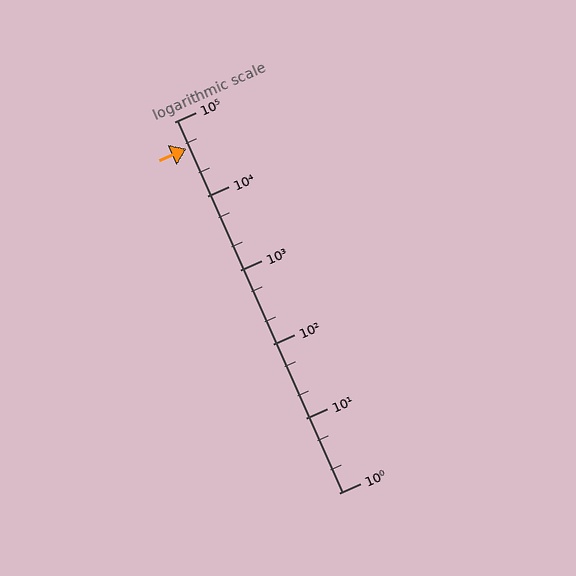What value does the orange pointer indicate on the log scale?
The pointer indicates approximately 43000.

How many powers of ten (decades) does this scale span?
The scale spans 5 decades, from 1 to 100000.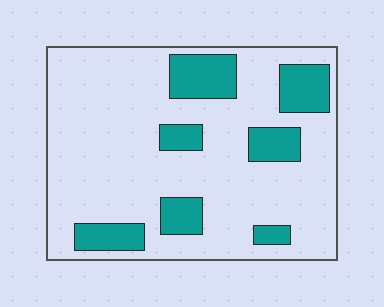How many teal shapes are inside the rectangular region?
7.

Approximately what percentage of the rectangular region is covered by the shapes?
Approximately 20%.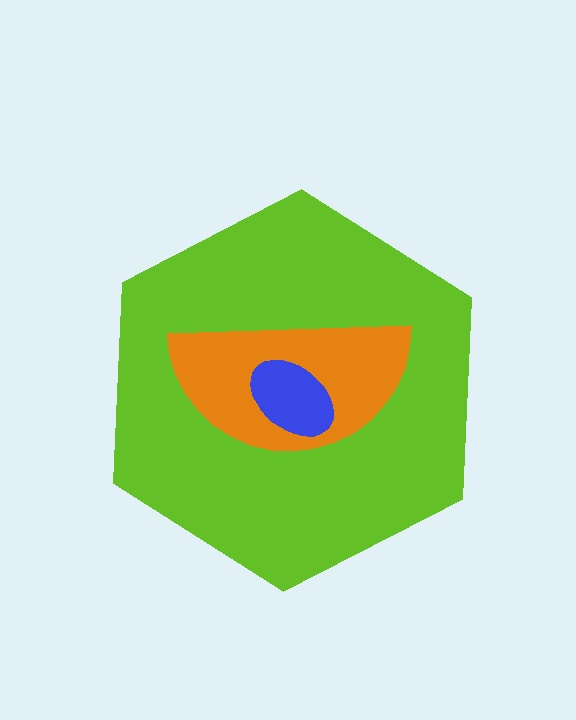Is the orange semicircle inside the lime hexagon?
Yes.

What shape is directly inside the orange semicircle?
The blue ellipse.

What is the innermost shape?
The blue ellipse.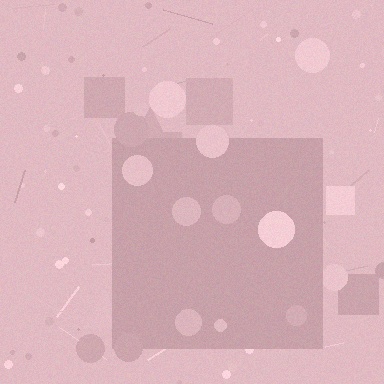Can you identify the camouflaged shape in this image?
The camouflaged shape is a square.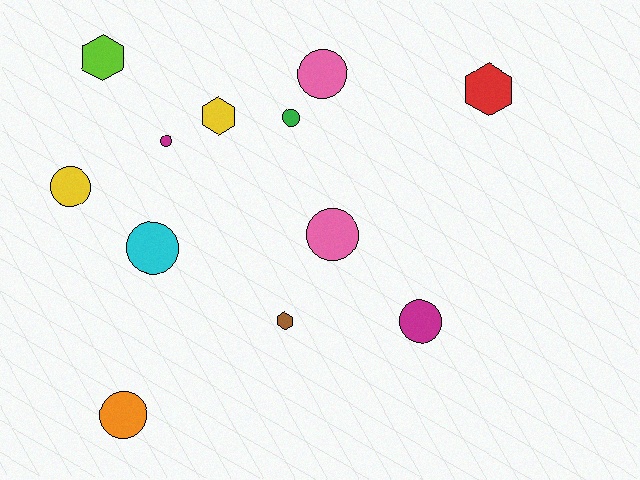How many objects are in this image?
There are 12 objects.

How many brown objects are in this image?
There is 1 brown object.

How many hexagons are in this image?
There are 4 hexagons.